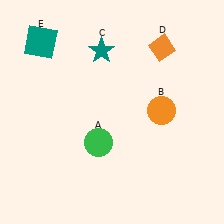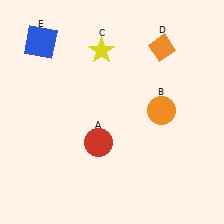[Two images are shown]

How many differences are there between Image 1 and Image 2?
There are 3 differences between the two images.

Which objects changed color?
A changed from green to red. C changed from teal to yellow. E changed from teal to blue.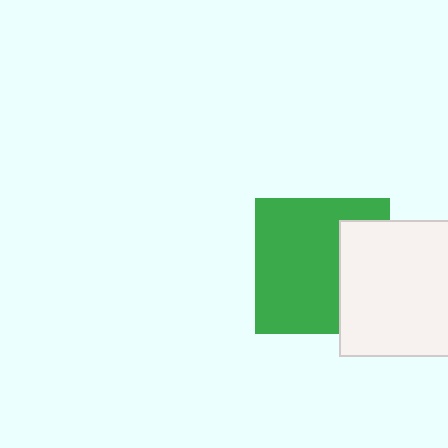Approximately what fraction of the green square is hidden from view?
Roughly 31% of the green square is hidden behind the white square.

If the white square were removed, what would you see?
You would see the complete green square.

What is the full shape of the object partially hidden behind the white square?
The partially hidden object is a green square.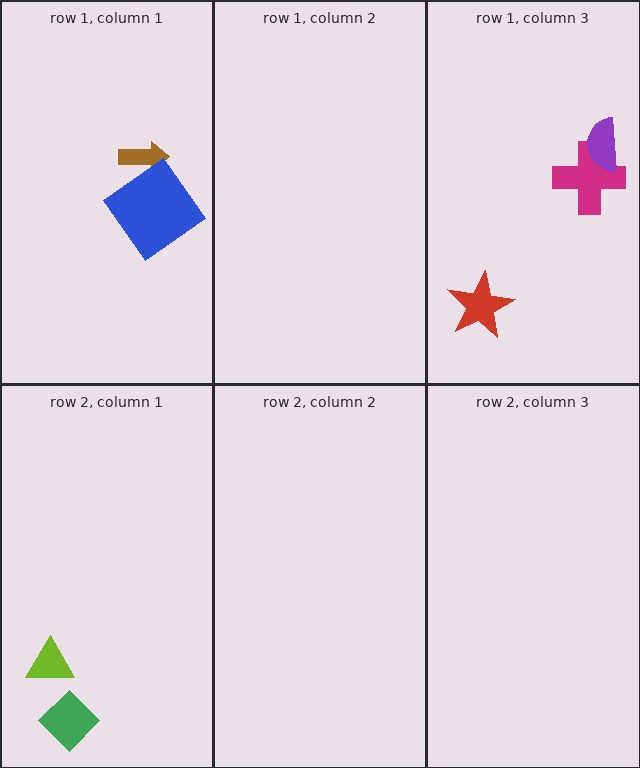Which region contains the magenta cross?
The row 1, column 3 region.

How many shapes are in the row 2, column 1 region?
2.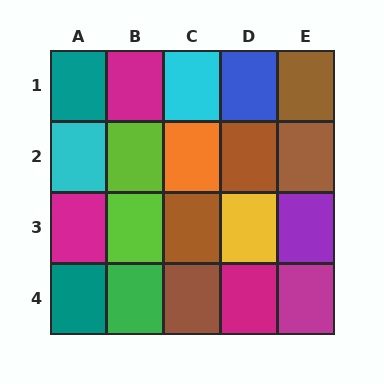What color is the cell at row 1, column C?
Cyan.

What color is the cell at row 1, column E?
Brown.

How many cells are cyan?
2 cells are cyan.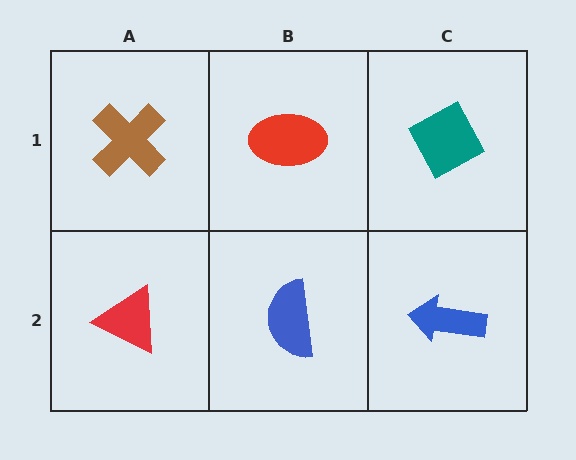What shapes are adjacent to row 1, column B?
A blue semicircle (row 2, column B), a brown cross (row 1, column A), a teal diamond (row 1, column C).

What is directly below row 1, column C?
A blue arrow.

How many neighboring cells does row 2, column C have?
2.